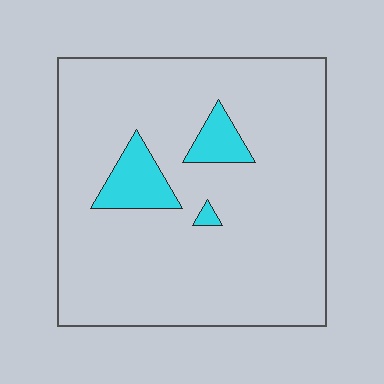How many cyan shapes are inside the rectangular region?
3.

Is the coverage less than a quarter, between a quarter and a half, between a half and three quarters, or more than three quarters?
Less than a quarter.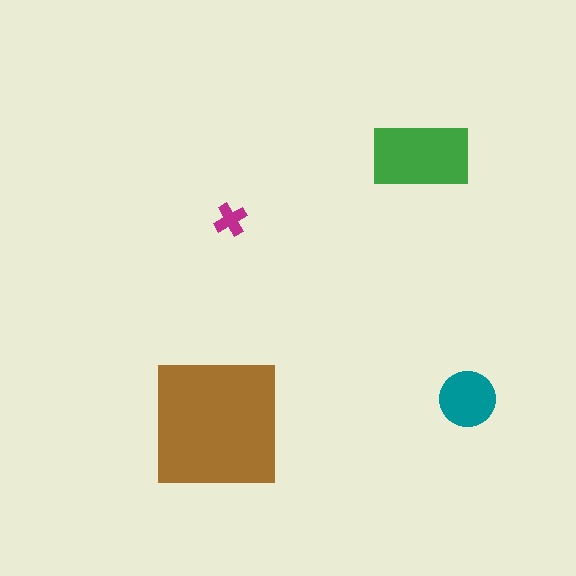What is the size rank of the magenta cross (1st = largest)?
4th.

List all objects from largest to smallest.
The brown square, the green rectangle, the teal circle, the magenta cross.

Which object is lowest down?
The brown square is bottommost.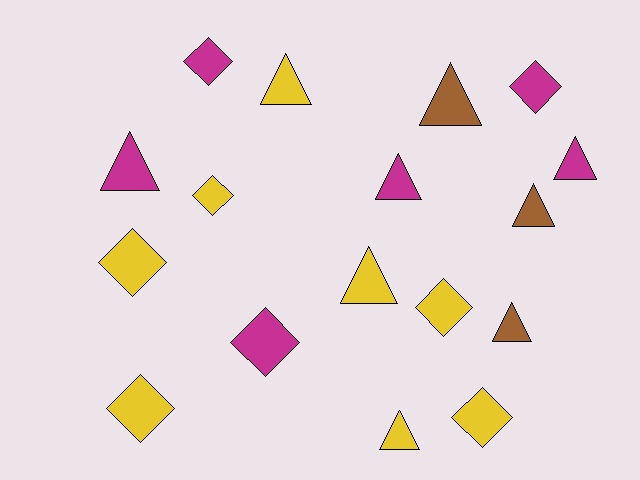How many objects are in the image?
There are 17 objects.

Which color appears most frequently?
Yellow, with 8 objects.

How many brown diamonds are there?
There are no brown diamonds.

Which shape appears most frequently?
Triangle, with 9 objects.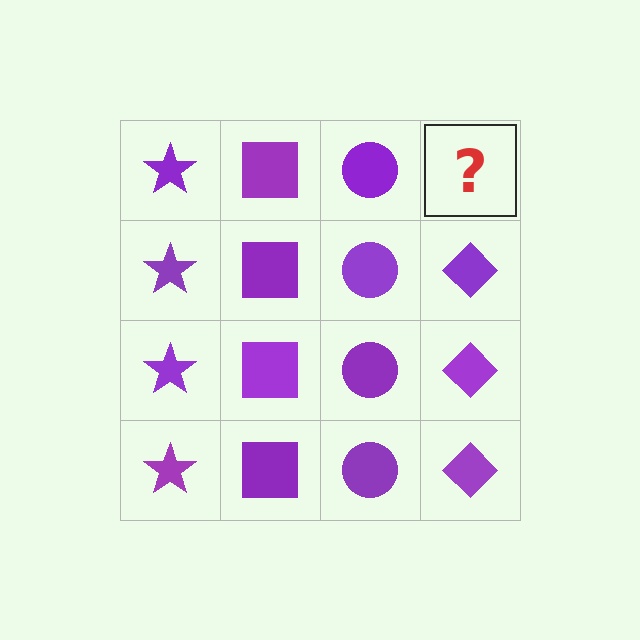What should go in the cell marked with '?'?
The missing cell should contain a purple diamond.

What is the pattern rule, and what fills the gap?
The rule is that each column has a consistent shape. The gap should be filled with a purple diamond.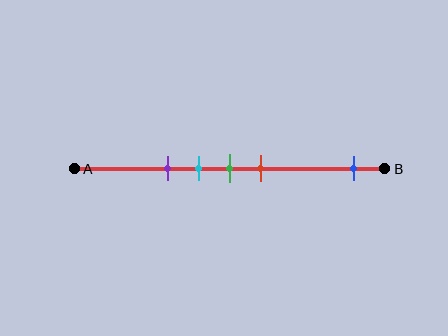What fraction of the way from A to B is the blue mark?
The blue mark is approximately 90% (0.9) of the way from A to B.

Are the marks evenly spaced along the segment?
No, the marks are not evenly spaced.